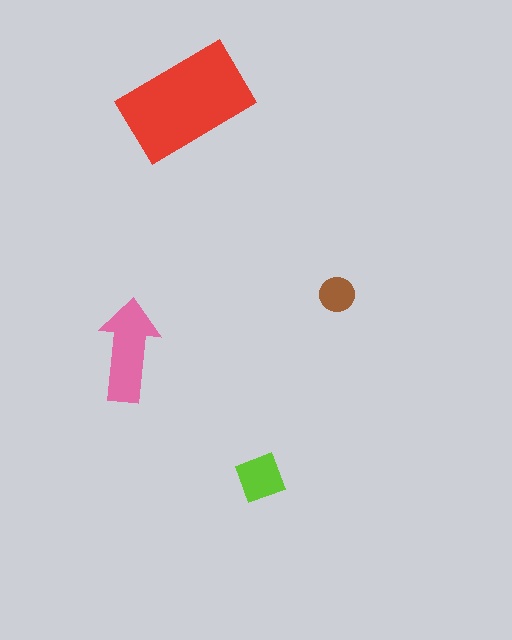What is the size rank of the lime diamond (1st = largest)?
3rd.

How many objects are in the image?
There are 4 objects in the image.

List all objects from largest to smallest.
The red rectangle, the pink arrow, the lime diamond, the brown circle.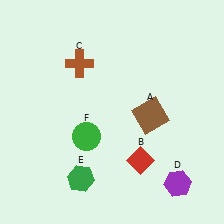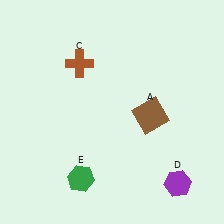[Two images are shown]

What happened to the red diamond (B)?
The red diamond (B) was removed in Image 2. It was in the bottom-right area of Image 1.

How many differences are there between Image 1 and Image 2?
There are 2 differences between the two images.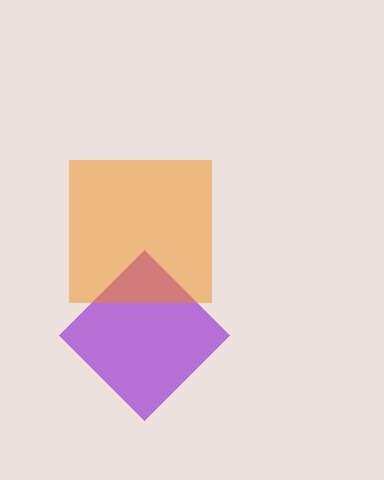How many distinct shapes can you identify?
There are 2 distinct shapes: a purple diamond, an orange square.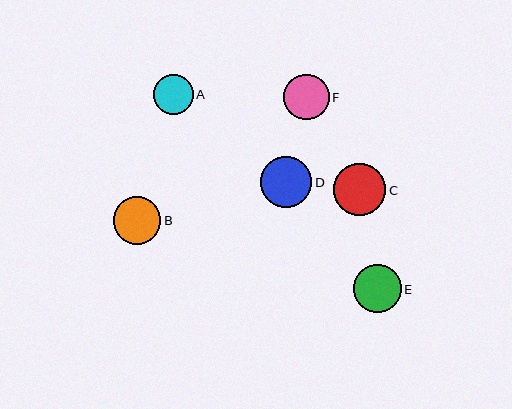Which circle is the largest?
Circle C is the largest with a size of approximately 52 pixels.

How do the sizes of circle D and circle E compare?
Circle D and circle E are approximately the same size.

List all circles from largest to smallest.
From largest to smallest: C, D, E, B, F, A.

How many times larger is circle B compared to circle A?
Circle B is approximately 1.2 times the size of circle A.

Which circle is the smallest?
Circle A is the smallest with a size of approximately 40 pixels.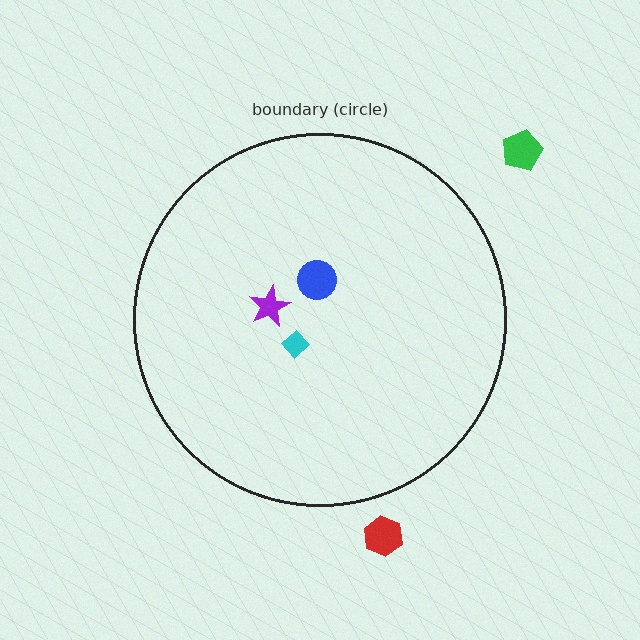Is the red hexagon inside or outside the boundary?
Outside.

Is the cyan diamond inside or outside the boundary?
Inside.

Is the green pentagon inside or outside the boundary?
Outside.